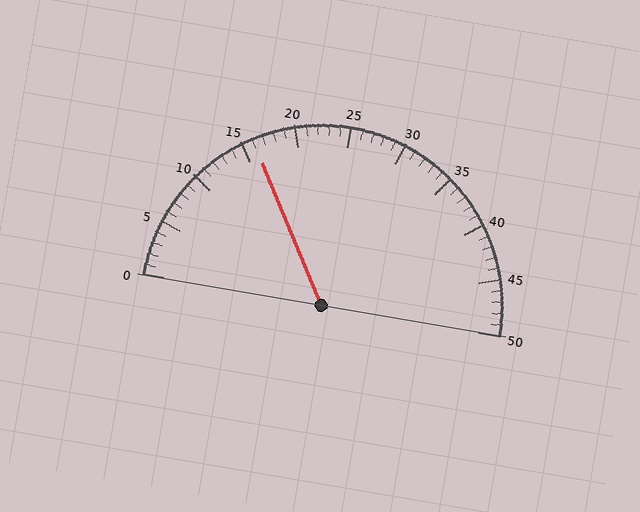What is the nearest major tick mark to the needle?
The nearest major tick mark is 15.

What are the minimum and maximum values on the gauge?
The gauge ranges from 0 to 50.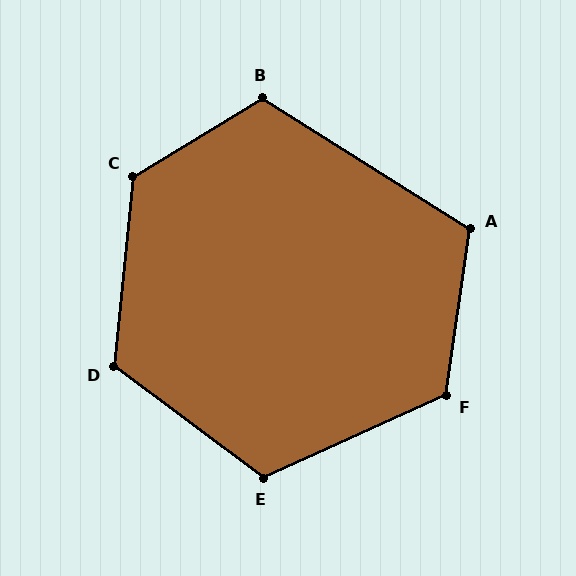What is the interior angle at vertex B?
Approximately 117 degrees (obtuse).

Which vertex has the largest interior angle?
C, at approximately 127 degrees.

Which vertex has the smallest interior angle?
A, at approximately 114 degrees.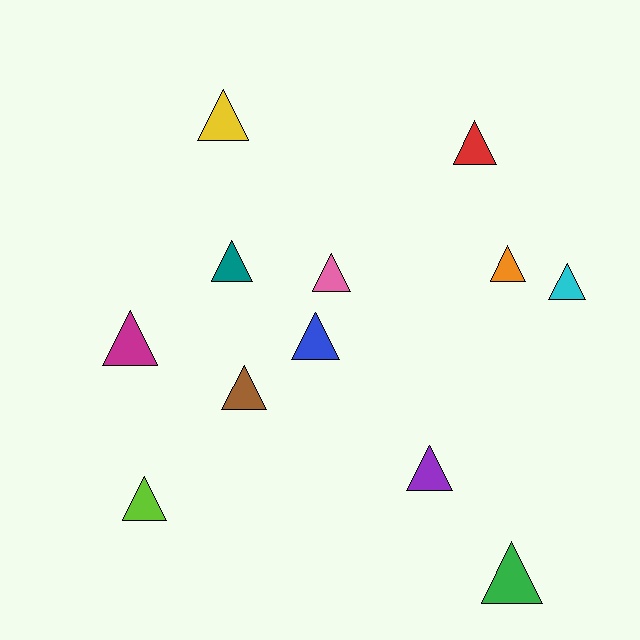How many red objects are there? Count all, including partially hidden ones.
There is 1 red object.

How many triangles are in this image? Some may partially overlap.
There are 12 triangles.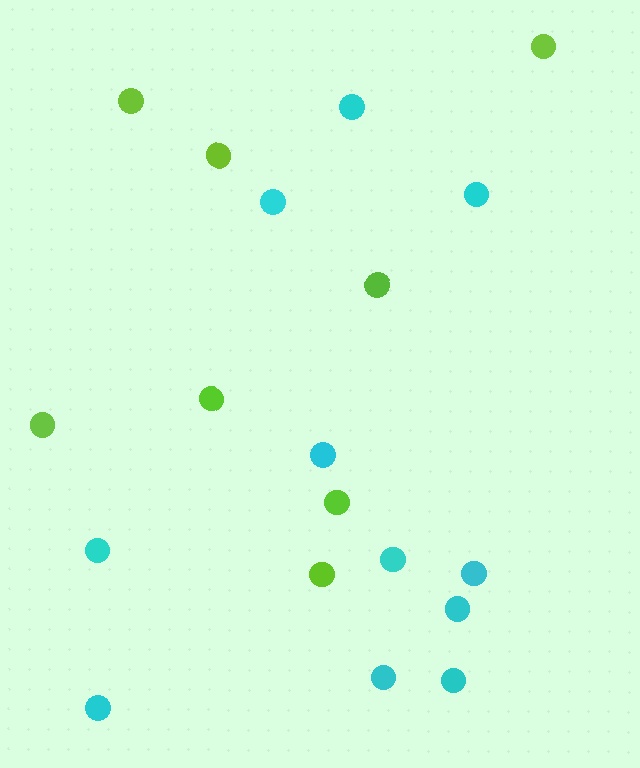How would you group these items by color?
There are 2 groups: one group of cyan circles (11) and one group of lime circles (8).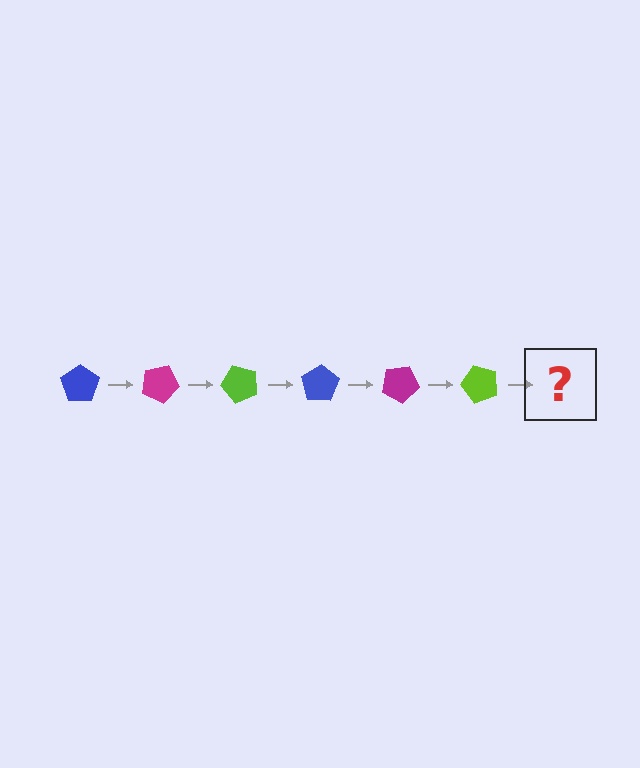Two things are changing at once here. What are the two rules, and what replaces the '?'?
The two rules are that it rotates 25 degrees each step and the color cycles through blue, magenta, and lime. The '?' should be a blue pentagon, rotated 150 degrees from the start.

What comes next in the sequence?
The next element should be a blue pentagon, rotated 150 degrees from the start.